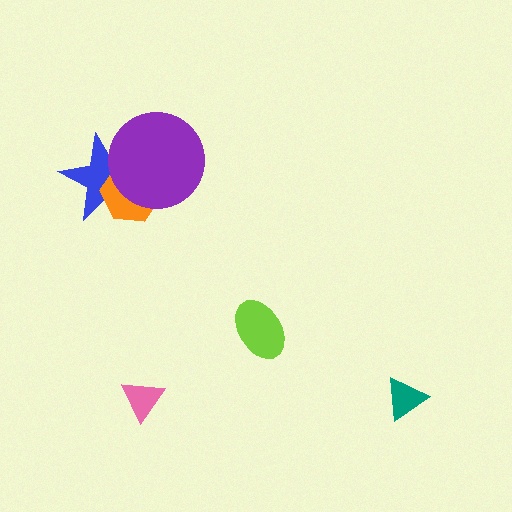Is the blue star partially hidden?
Yes, it is partially covered by another shape.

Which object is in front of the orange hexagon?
The purple circle is in front of the orange hexagon.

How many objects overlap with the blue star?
2 objects overlap with the blue star.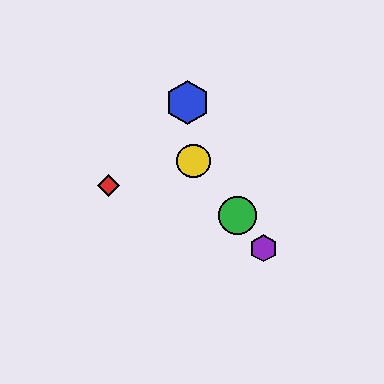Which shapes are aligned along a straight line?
The green circle, the yellow circle, the purple hexagon are aligned along a straight line.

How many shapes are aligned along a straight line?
3 shapes (the green circle, the yellow circle, the purple hexagon) are aligned along a straight line.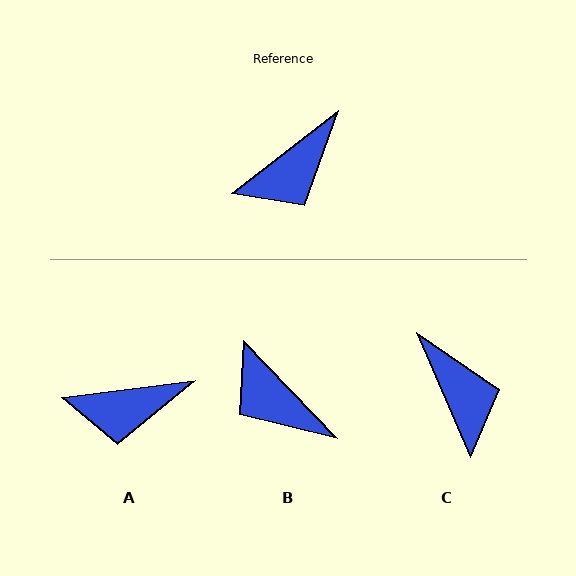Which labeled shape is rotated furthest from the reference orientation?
B, about 84 degrees away.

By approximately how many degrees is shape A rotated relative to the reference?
Approximately 30 degrees clockwise.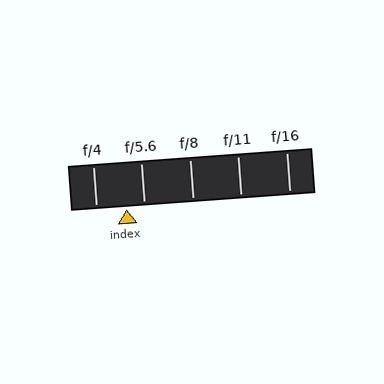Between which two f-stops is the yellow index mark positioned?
The index mark is between f/4 and f/5.6.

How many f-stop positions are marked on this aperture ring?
There are 5 f-stop positions marked.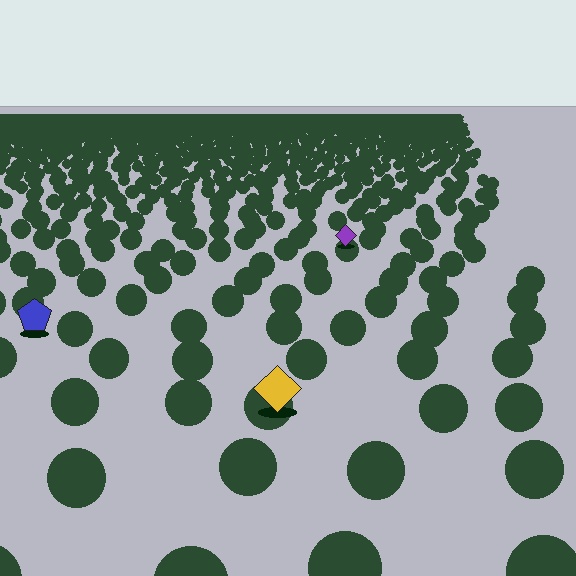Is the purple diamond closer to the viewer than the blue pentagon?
No. The blue pentagon is closer — you can tell from the texture gradient: the ground texture is coarser near it.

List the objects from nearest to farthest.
From nearest to farthest: the yellow diamond, the blue pentagon, the purple diamond.